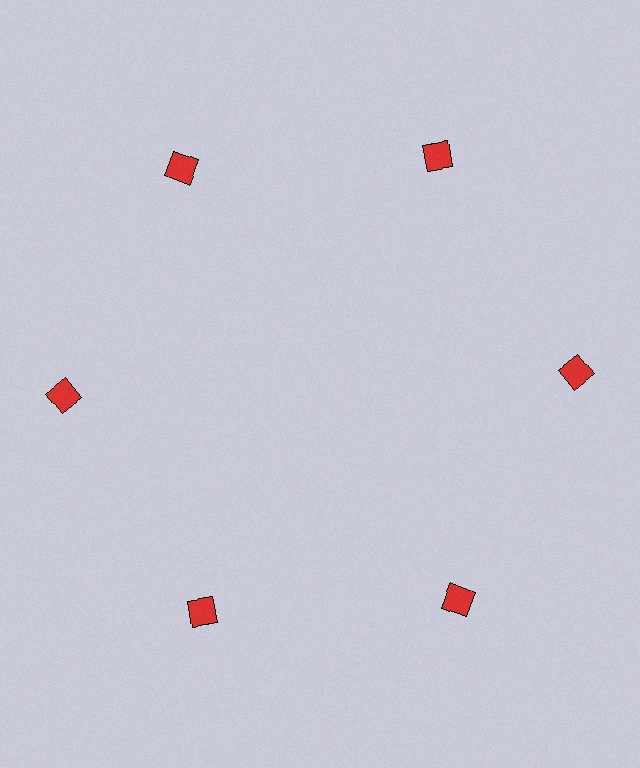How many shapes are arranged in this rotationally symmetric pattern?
There are 6 shapes, arranged in 6 groups of 1.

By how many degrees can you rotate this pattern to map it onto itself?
The pattern maps onto itself every 60 degrees of rotation.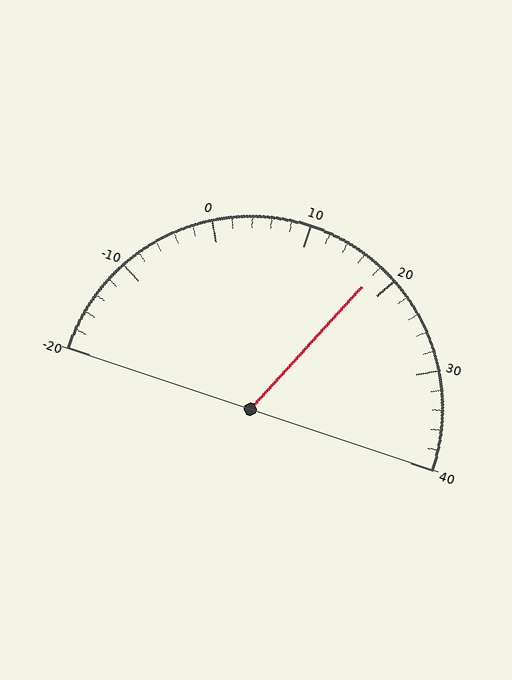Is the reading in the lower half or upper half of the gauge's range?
The reading is in the upper half of the range (-20 to 40).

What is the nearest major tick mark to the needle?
The nearest major tick mark is 20.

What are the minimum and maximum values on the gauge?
The gauge ranges from -20 to 40.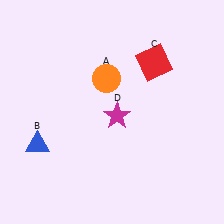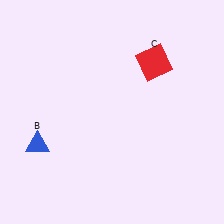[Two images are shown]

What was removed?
The magenta star (D), the orange circle (A) were removed in Image 2.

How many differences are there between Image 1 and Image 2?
There are 2 differences between the two images.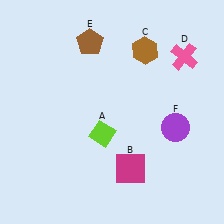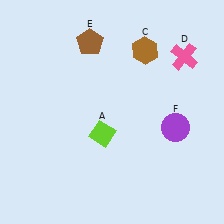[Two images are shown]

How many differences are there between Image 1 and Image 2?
There is 1 difference between the two images.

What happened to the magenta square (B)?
The magenta square (B) was removed in Image 2. It was in the bottom-right area of Image 1.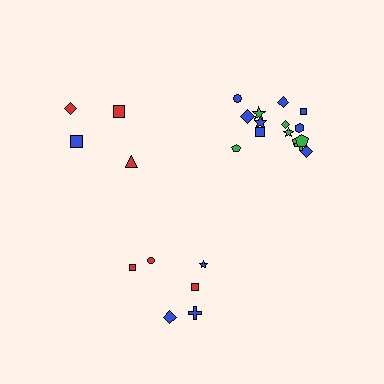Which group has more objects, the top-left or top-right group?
The top-right group.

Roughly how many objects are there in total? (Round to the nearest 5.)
Roughly 25 objects in total.